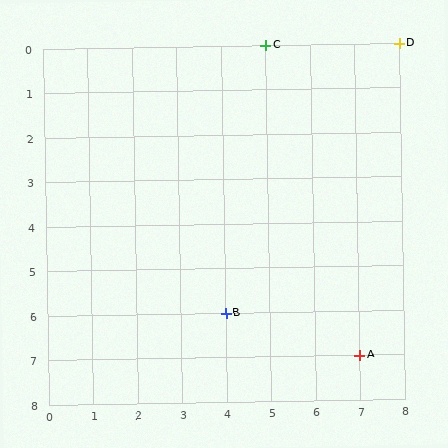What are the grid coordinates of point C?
Point C is at grid coordinates (5, 0).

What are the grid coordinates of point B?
Point B is at grid coordinates (4, 6).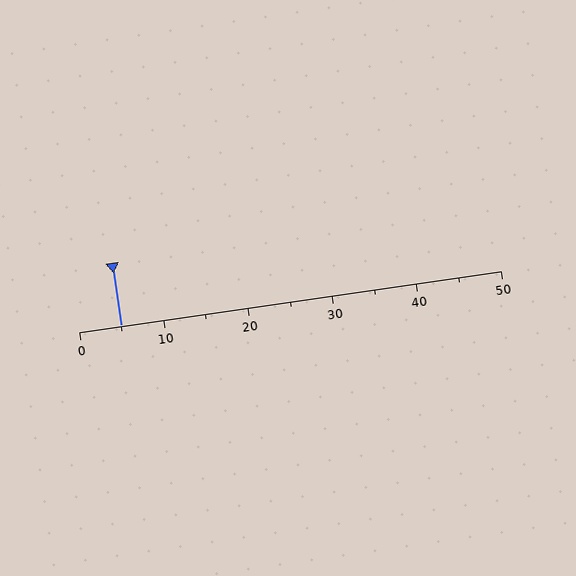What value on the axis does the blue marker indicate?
The marker indicates approximately 5.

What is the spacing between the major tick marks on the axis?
The major ticks are spaced 10 apart.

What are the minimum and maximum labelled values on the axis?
The axis runs from 0 to 50.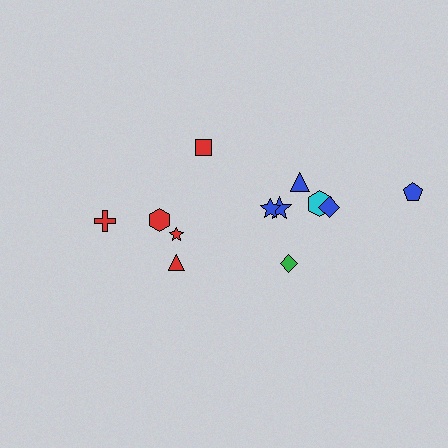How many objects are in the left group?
There are 5 objects.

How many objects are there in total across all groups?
There are 12 objects.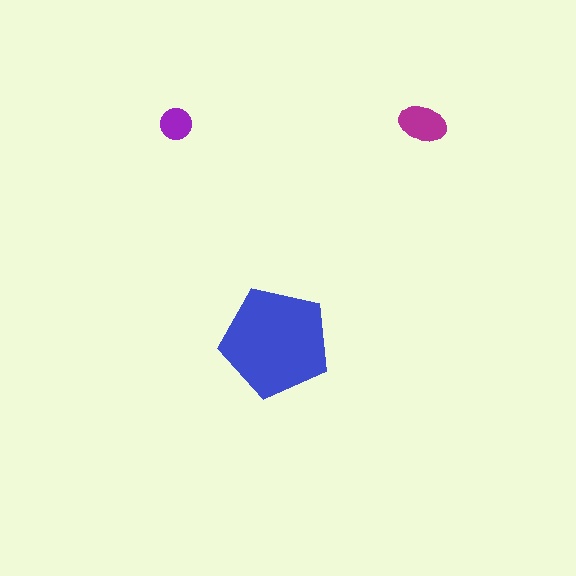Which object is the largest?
The blue pentagon.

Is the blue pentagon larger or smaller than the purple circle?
Larger.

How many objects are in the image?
There are 3 objects in the image.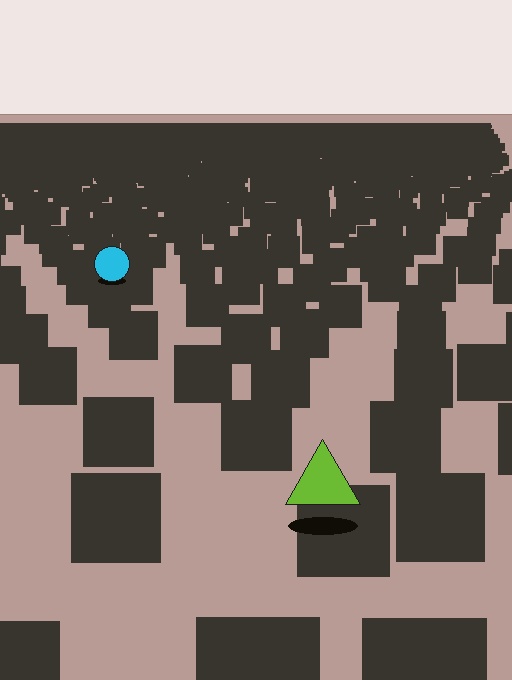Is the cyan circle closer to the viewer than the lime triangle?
No. The lime triangle is closer — you can tell from the texture gradient: the ground texture is coarser near it.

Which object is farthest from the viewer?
The cyan circle is farthest from the viewer. It appears smaller and the ground texture around it is denser.